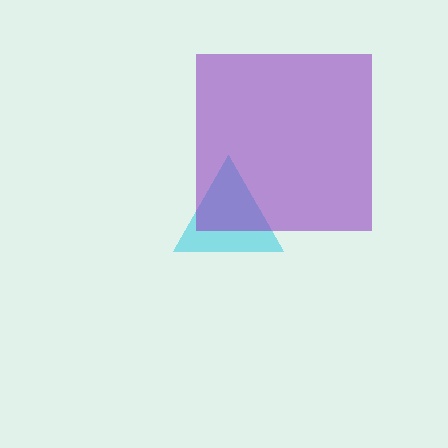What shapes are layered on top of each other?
The layered shapes are: a cyan triangle, a purple square.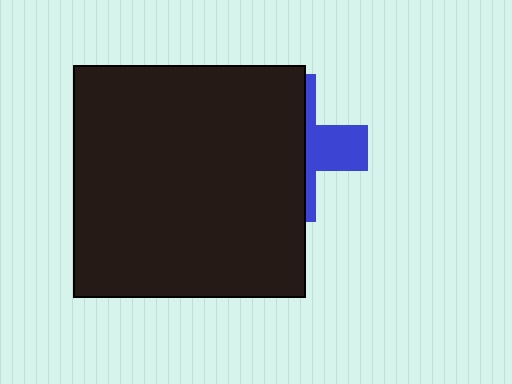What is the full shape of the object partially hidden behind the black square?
The partially hidden object is a blue cross.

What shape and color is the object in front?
The object in front is a black square.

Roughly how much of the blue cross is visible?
A small part of it is visible (roughly 34%).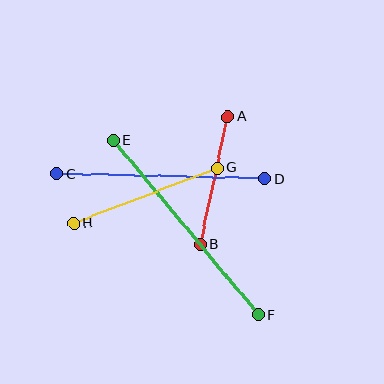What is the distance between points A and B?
The distance is approximately 130 pixels.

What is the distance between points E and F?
The distance is approximately 227 pixels.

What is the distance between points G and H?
The distance is approximately 153 pixels.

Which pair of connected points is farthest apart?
Points E and F are farthest apart.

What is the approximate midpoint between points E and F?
The midpoint is at approximately (186, 227) pixels.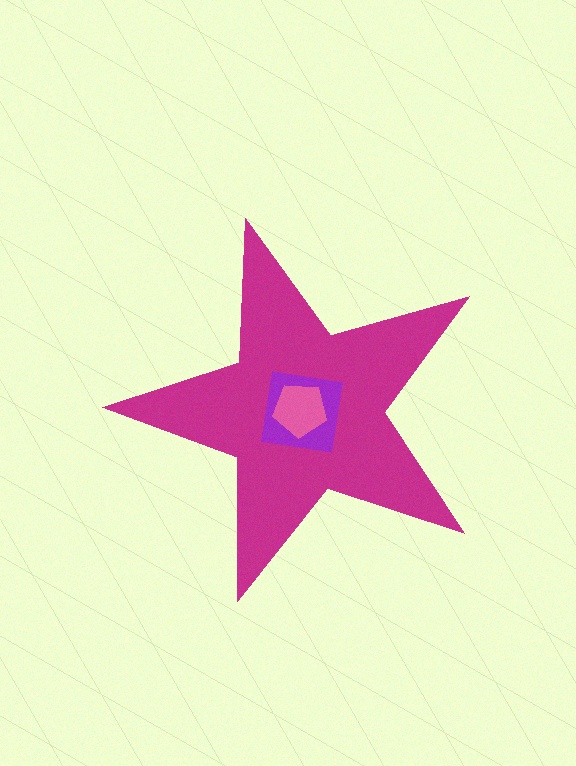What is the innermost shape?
The pink pentagon.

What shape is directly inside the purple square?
The pink pentagon.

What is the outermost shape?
The magenta star.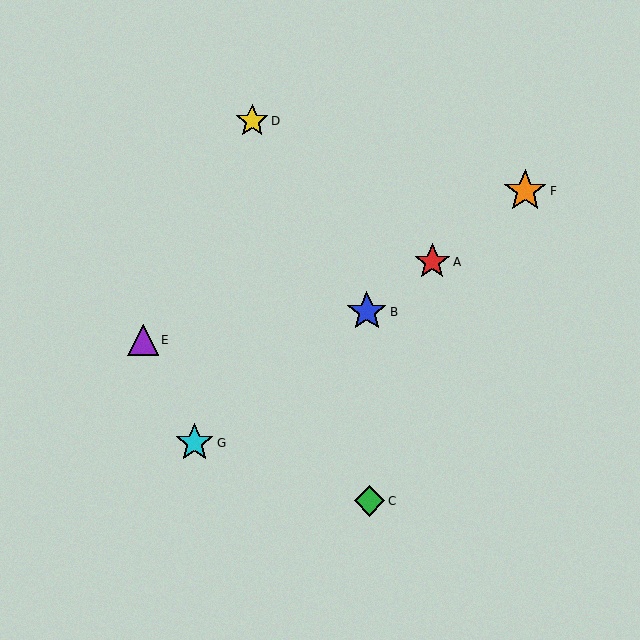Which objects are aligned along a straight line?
Objects A, B, F, G are aligned along a straight line.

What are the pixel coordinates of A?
Object A is at (432, 262).